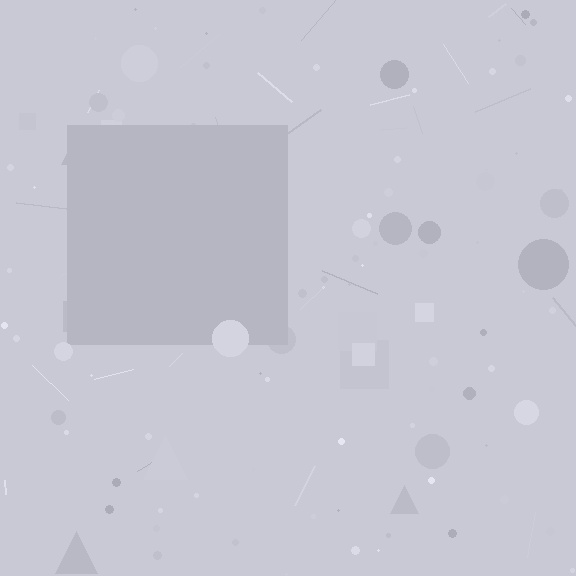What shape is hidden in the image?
A square is hidden in the image.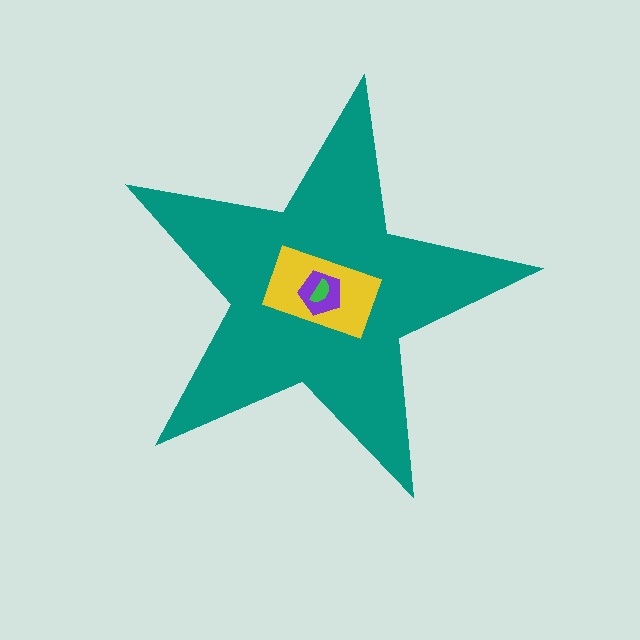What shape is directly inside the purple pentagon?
The green semicircle.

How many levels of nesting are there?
4.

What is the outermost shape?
The teal star.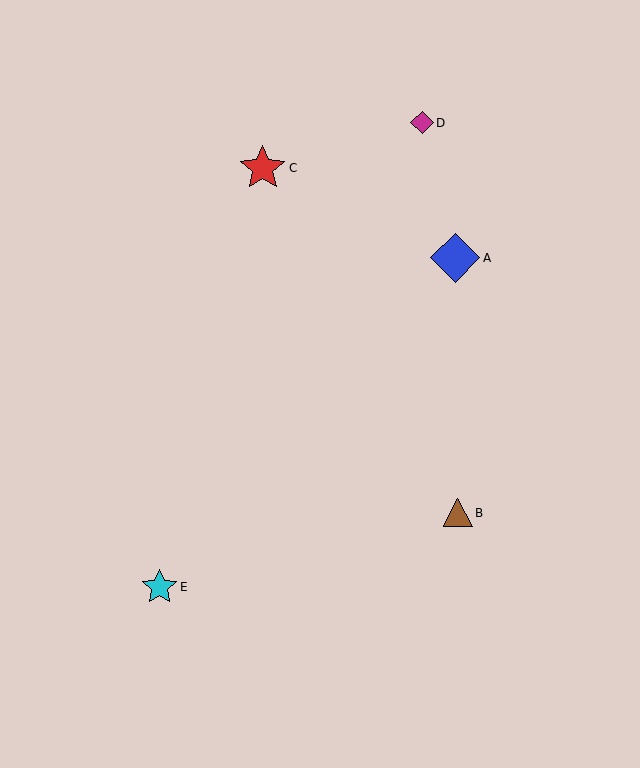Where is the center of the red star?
The center of the red star is at (263, 168).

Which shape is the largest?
The blue diamond (labeled A) is the largest.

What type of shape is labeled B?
Shape B is a brown triangle.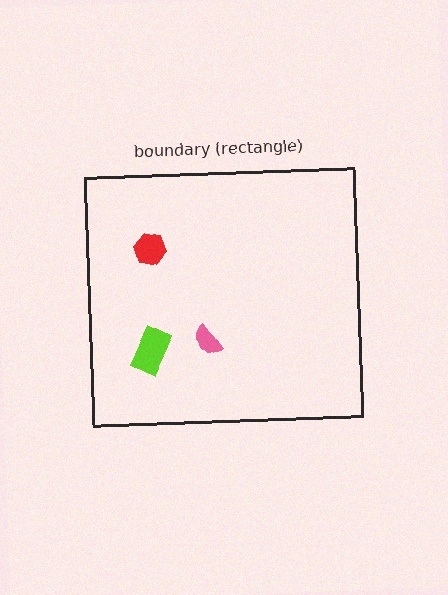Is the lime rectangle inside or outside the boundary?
Inside.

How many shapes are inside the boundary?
3 inside, 0 outside.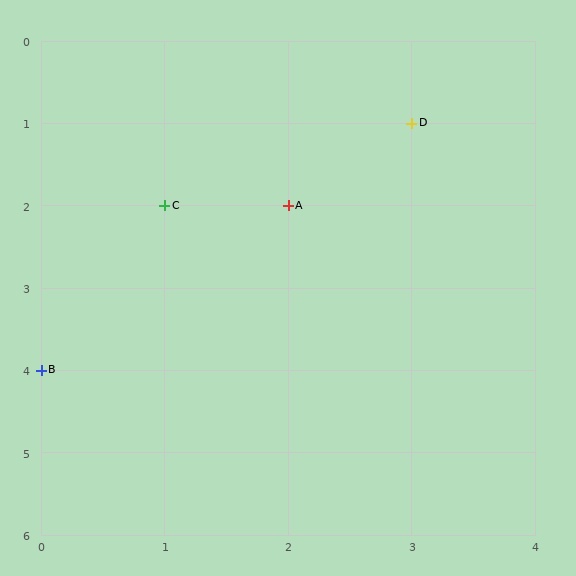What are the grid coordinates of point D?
Point D is at grid coordinates (3, 1).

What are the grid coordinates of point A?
Point A is at grid coordinates (2, 2).